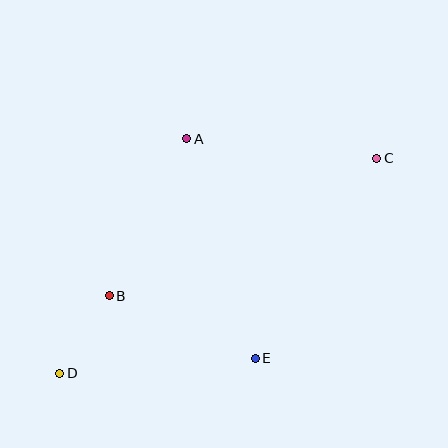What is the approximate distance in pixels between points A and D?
The distance between A and D is approximately 267 pixels.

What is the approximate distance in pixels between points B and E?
The distance between B and E is approximately 159 pixels.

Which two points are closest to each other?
Points B and D are closest to each other.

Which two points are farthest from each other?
Points C and D are farthest from each other.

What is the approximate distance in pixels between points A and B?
The distance between A and B is approximately 175 pixels.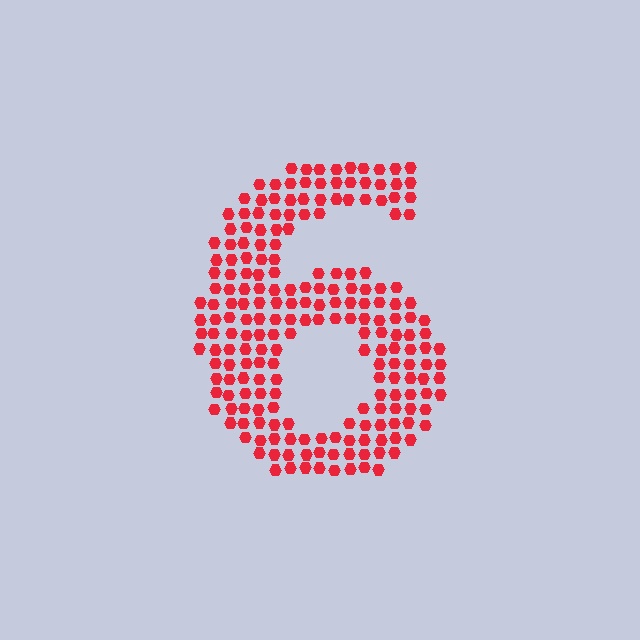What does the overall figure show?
The overall figure shows the digit 6.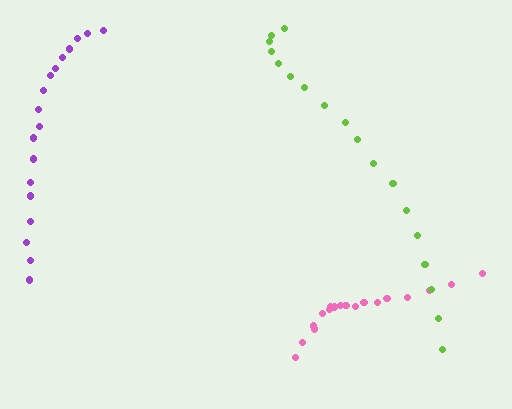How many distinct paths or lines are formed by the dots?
There are 3 distinct paths.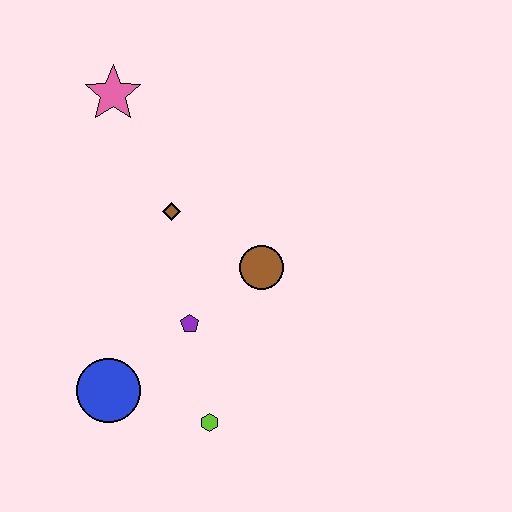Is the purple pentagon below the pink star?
Yes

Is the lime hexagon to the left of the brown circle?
Yes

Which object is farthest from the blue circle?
The pink star is farthest from the blue circle.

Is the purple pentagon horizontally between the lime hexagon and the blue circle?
Yes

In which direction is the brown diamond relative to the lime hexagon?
The brown diamond is above the lime hexagon.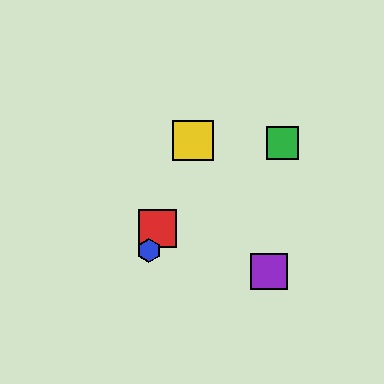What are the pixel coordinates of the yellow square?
The yellow square is at (193, 140).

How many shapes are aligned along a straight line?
3 shapes (the red square, the blue hexagon, the yellow square) are aligned along a straight line.